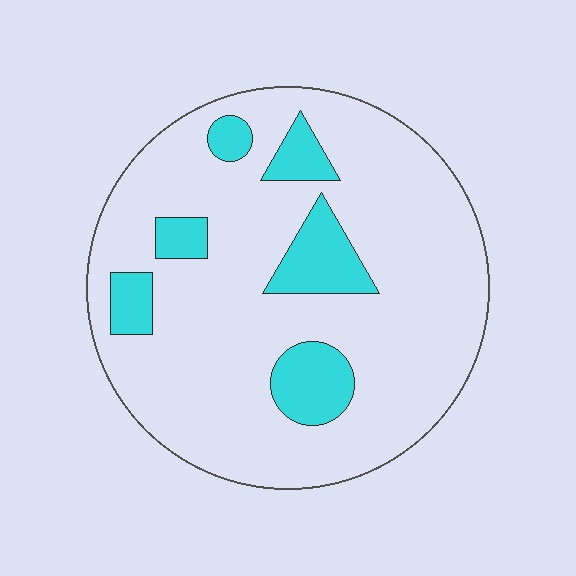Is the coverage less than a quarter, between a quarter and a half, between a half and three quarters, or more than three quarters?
Less than a quarter.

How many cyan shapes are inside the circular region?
6.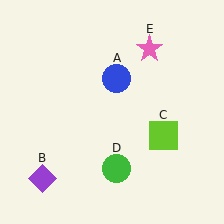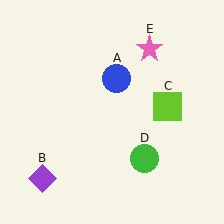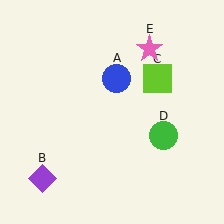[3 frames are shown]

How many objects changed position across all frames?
2 objects changed position: lime square (object C), green circle (object D).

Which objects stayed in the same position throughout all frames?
Blue circle (object A) and purple diamond (object B) and pink star (object E) remained stationary.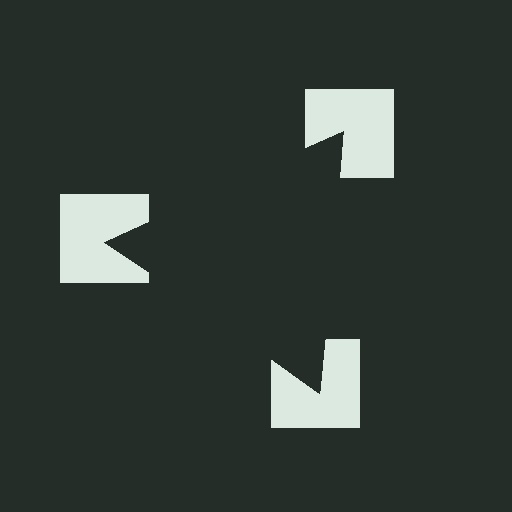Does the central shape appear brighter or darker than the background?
It typically appears slightly darker than the background, even though no actual brightness change is drawn.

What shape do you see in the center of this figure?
An illusory triangle — its edges are inferred from the aligned wedge cuts in the notched squares, not physically drawn.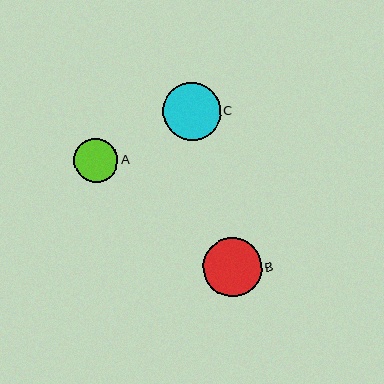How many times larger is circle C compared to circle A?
Circle C is approximately 1.3 times the size of circle A.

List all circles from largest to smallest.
From largest to smallest: B, C, A.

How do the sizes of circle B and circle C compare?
Circle B and circle C are approximately the same size.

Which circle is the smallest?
Circle A is the smallest with a size of approximately 45 pixels.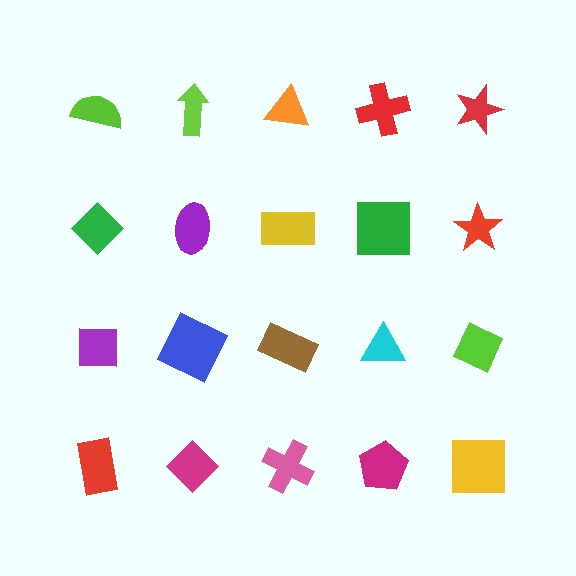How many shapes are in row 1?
5 shapes.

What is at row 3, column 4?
A cyan triangle.